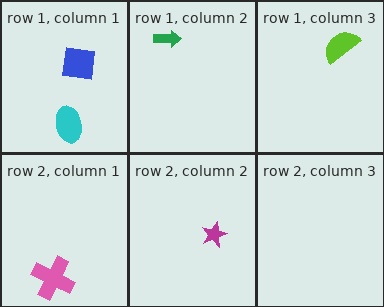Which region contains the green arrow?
The row 1, column 2 region.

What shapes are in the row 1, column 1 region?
The cyan ellipse, the blue square.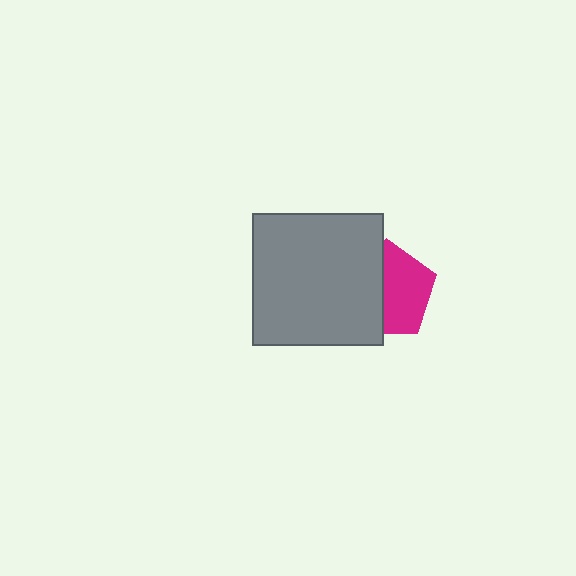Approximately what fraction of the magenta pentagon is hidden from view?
Roughly 46% of the magenta pentagon is hidden behind the gray square.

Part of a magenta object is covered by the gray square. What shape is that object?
It is a pentagon.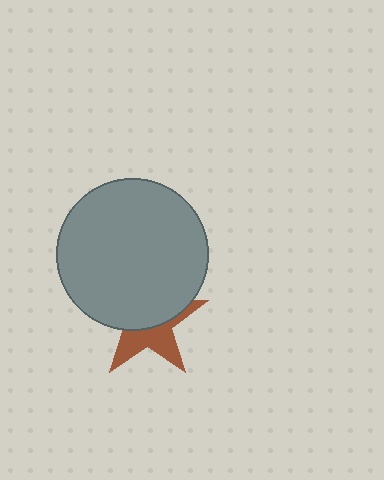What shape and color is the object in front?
The object in front is a gray circle.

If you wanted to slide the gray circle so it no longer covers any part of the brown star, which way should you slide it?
Slide it up — that is the most direct way to separate the two shapes.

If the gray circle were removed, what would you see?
You would see the complete brown star.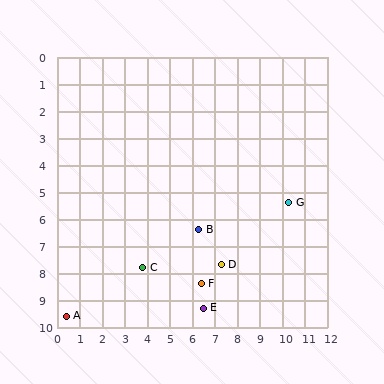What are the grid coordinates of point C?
Point C is at approximately (3.8, 7.8).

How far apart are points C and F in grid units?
Points C and F are about 2.7 grid units apart.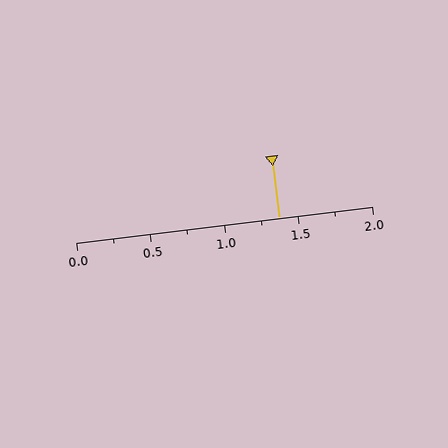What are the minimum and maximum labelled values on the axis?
The axis runs from 0.0 to 2.0.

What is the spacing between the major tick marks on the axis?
The major ticks are spaced 0.5 apart.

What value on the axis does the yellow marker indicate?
The marker indicates approximately 1.38.